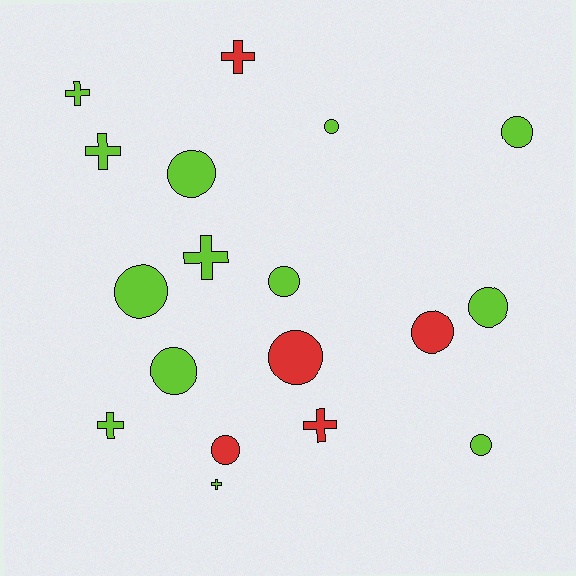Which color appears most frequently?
Lime, with 13 objects.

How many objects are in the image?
There are 18 objects.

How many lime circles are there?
There are 8 lime circles.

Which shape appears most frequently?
Circle, with 11 objects.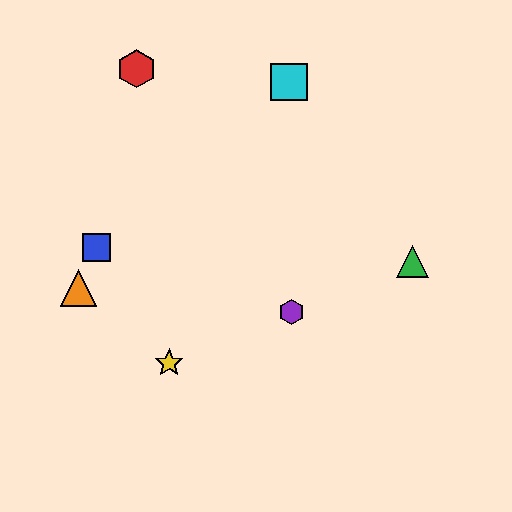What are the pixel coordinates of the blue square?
The blue square is at (96, 247).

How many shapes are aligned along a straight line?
3 shapes (the green triangle, the yellow star, the purple hexagon) are aligned along a straight line.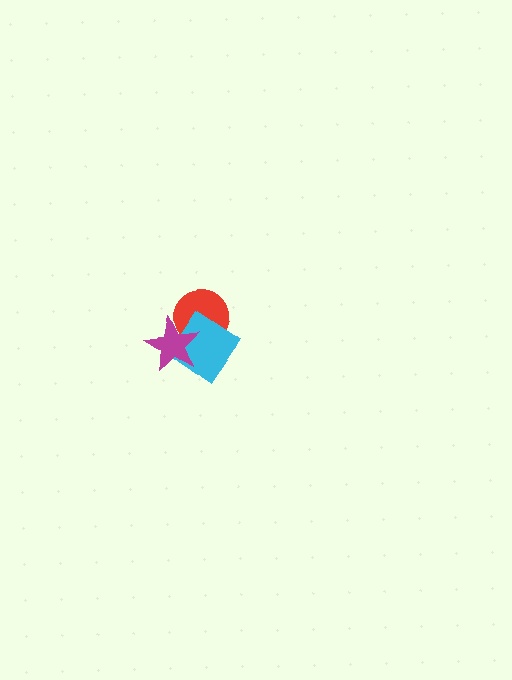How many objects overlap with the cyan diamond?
2 objects overlap with the cyan diamond.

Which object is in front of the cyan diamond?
The magenta star is in front of the cyan diamond.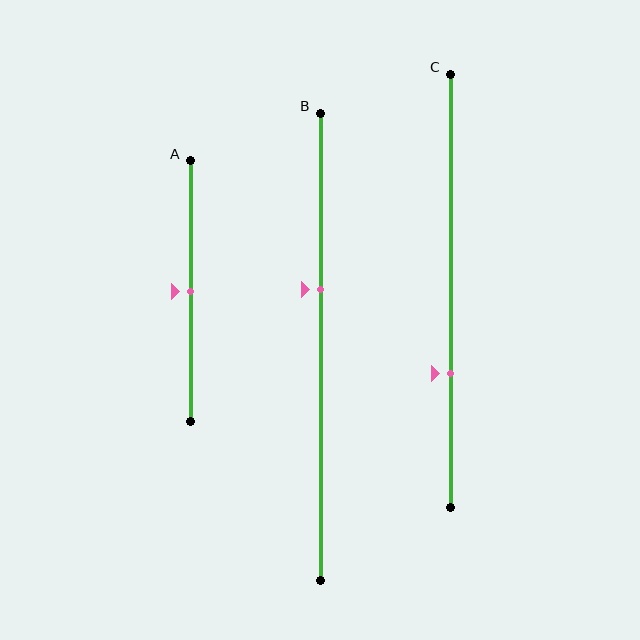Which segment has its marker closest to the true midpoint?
Segment A has its marker closest to the true midpoint.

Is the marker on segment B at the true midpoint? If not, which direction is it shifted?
No, the marker on segment B is shifted upward by about 12% of the segment length.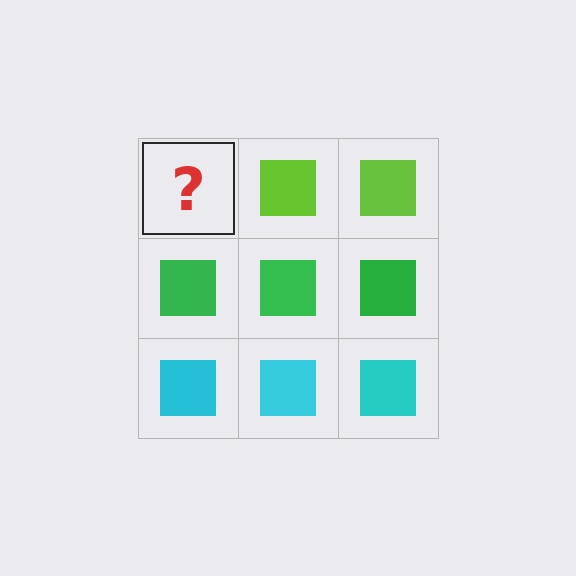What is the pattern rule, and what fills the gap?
The rule is that each row has a consistent color. The gap should be filled with a lime square.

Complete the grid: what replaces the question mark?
The question mark should be replaced with a lime square.